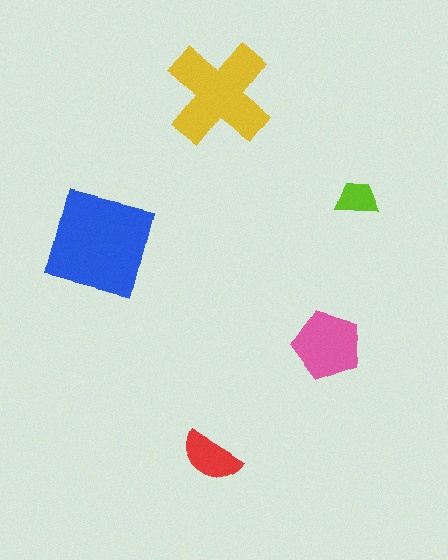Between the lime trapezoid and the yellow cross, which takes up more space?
The yellow cross.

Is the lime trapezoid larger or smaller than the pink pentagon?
Smaller.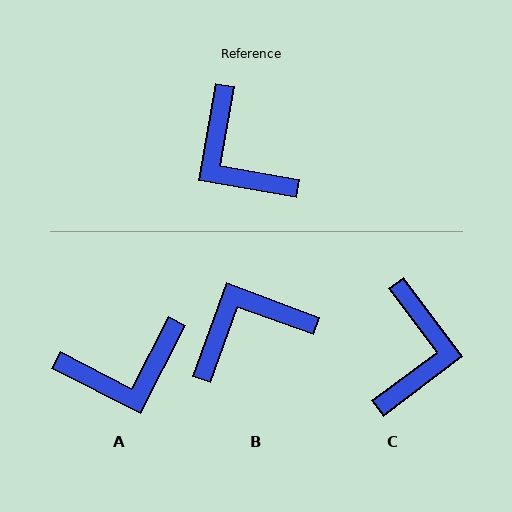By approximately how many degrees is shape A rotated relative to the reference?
Approximately 73 degrees counter-clockwise.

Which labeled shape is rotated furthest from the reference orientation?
C, about 136 degrees away.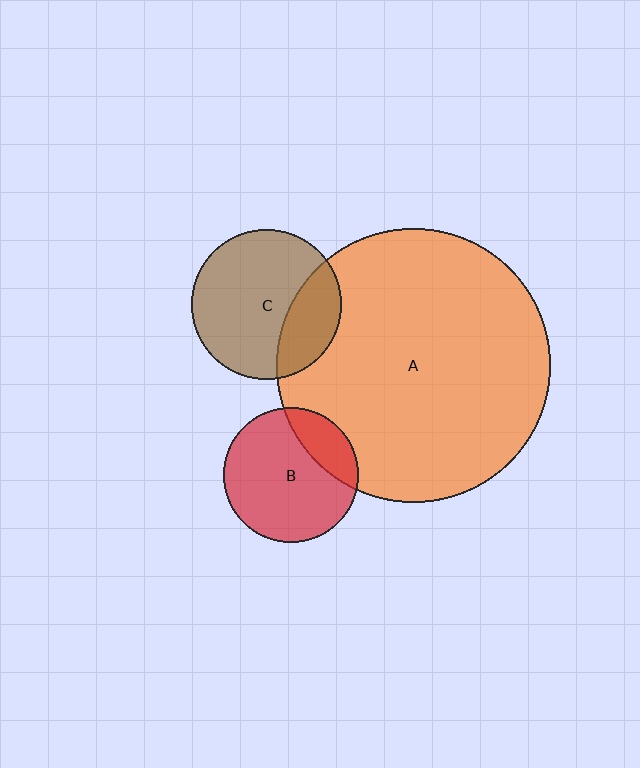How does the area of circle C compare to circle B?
Approximately 1.2 times.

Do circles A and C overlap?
Yes.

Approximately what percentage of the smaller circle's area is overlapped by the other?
Approximately 25%.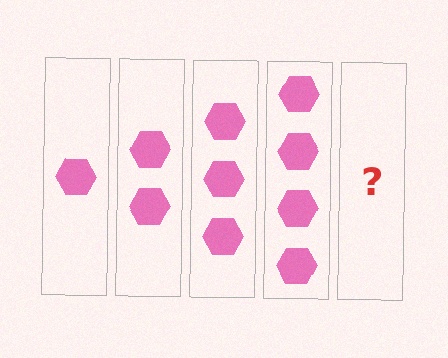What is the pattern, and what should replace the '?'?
The pattern is that each step adds one more hexagon. The '?' should be 5 hexagons.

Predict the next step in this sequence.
The next step is 5 hexagons.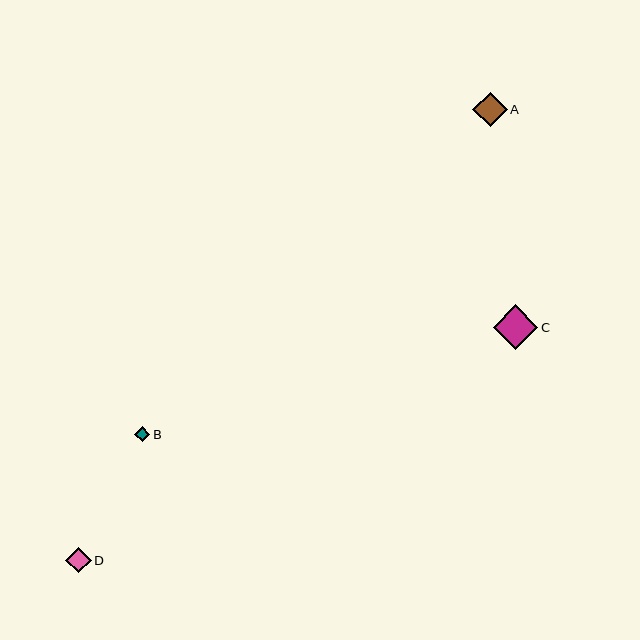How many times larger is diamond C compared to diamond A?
Diamond C is approximately 1.3 times the size of diamond A.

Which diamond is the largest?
Diamond C is the largest with a size of approximately 44 pixels.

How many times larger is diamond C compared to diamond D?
Diamond C is approximately 1.7 times the size of diamond D.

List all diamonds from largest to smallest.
From largest to smallest: C, A, D, B.